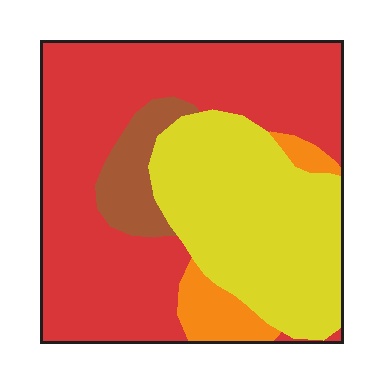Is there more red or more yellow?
Red.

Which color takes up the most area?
Red, at roughly 50%.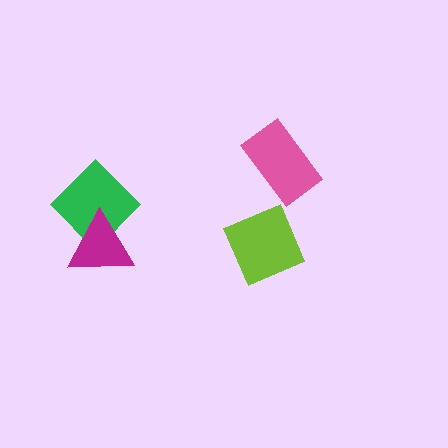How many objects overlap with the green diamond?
1 object overlaps with the green diamond.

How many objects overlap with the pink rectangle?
0 objects overlap with the pink rectangle.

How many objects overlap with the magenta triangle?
1 object overlaps with the magenta triangle.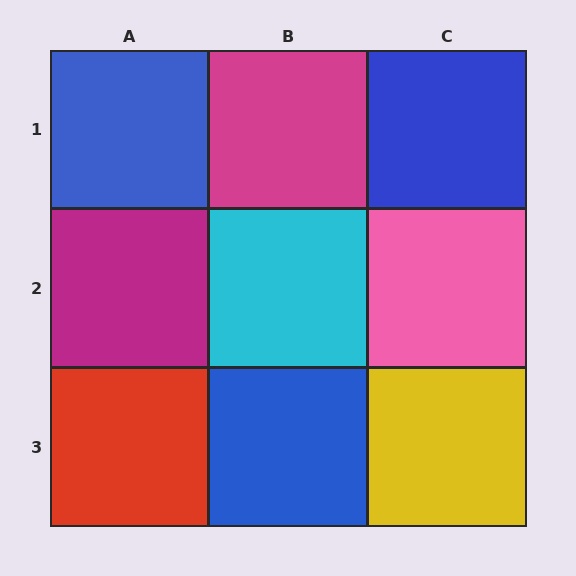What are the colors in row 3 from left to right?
Red, blue, yellow.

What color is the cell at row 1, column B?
Magenta.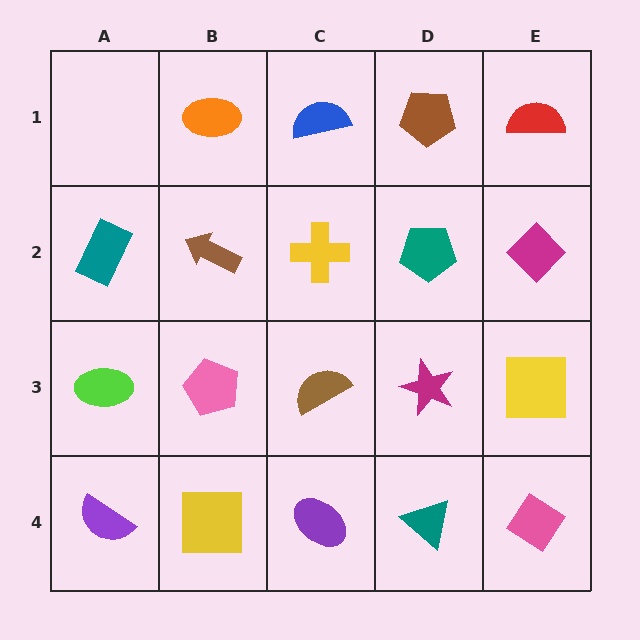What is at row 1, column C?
A blue semicircle.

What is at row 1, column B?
An orange ellipse.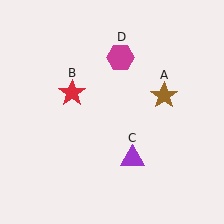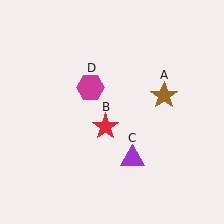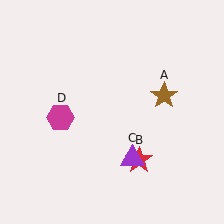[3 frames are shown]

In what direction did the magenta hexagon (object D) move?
The magenta hexagon (object D) moved down and to the left.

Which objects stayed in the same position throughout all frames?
Brown star (object A) and purple triangle (object C) remained stationary.